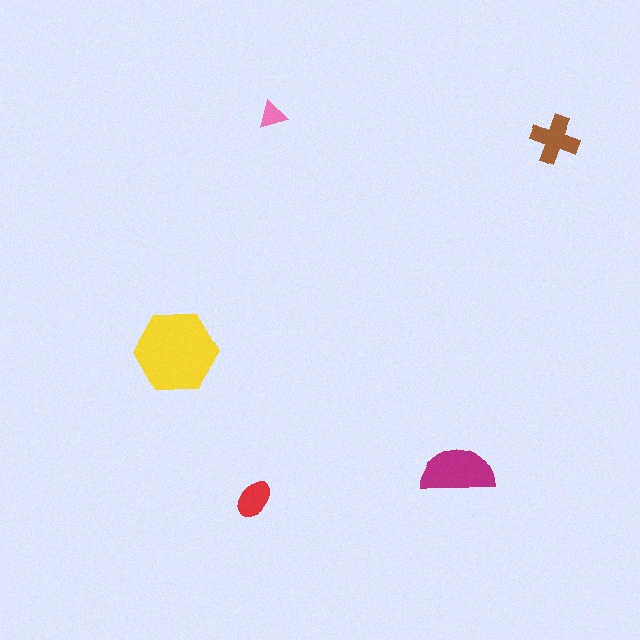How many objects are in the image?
There are 5 objects in the image.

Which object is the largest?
The yellow hexagon.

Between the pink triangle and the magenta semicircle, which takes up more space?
The magenta semicircle.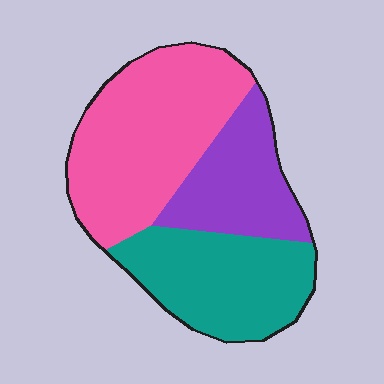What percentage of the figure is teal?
Teal covers 32% of the figure.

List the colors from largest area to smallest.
From largest to smallest: pink, teal, purple.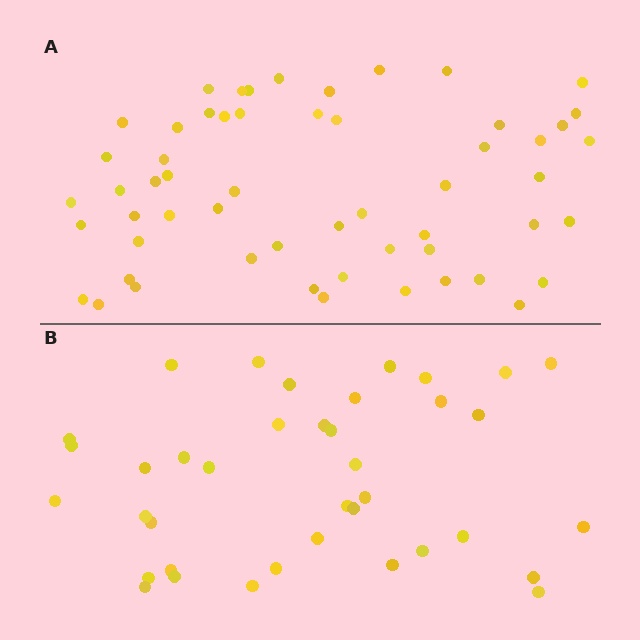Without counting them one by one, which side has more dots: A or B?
Region A (the top region) has more dots.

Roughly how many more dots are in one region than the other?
Region A has approximately 20 more dots than region B.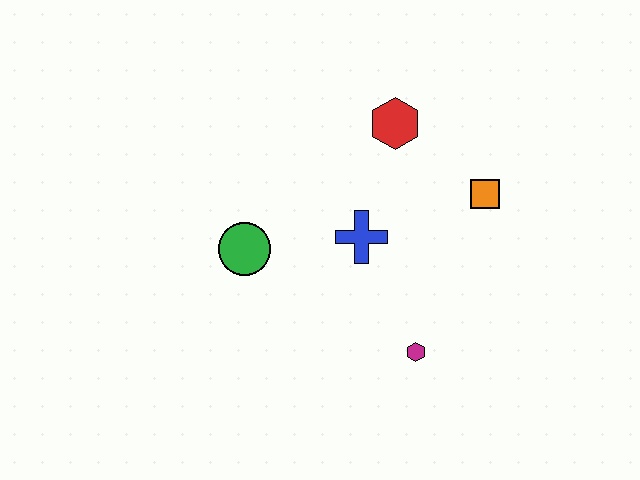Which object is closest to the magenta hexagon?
The blue cross is closest to the magenta hexagon.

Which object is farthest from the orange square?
The green circle is farthest from the orange square.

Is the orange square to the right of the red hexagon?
Yes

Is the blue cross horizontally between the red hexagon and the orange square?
No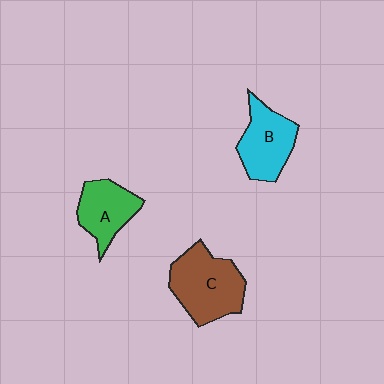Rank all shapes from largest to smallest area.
From largest to smallest: C (brown), B (cyan), A (green).